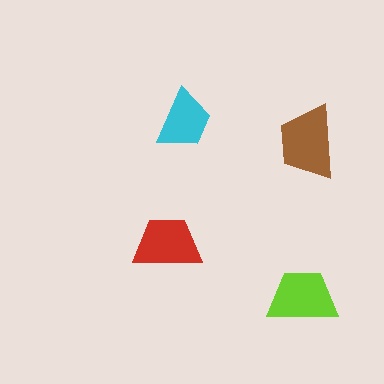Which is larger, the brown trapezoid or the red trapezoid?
The brown one.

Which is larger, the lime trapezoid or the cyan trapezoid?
The lime one.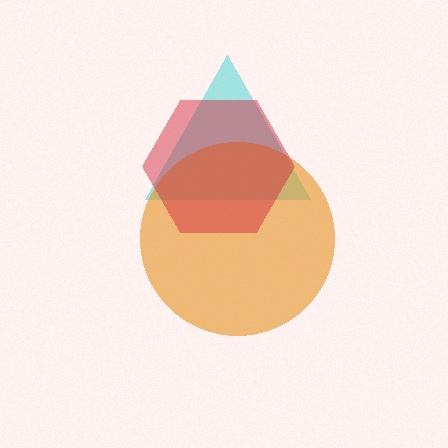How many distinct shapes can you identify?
There are 3 distinct shapes: a cyan triangle, an orange circle, a red hexagon.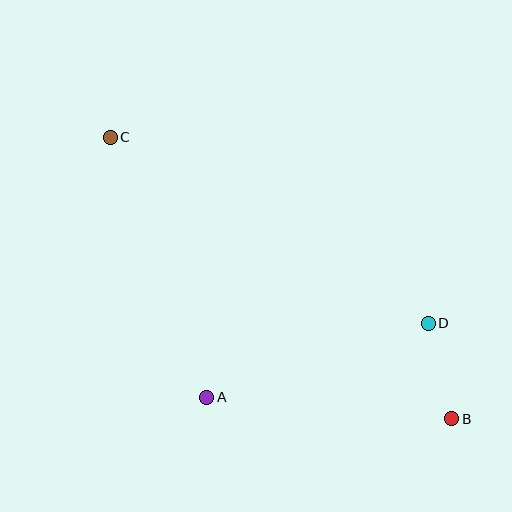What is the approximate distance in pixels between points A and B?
The distance between A and B is approximately 246 pixels.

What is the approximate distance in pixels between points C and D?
The distance between C and D is approximately 368 pixels.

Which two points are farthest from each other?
Points B and C are farthest from each other.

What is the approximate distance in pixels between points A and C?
The distance between A and C is approximately 278 pixels.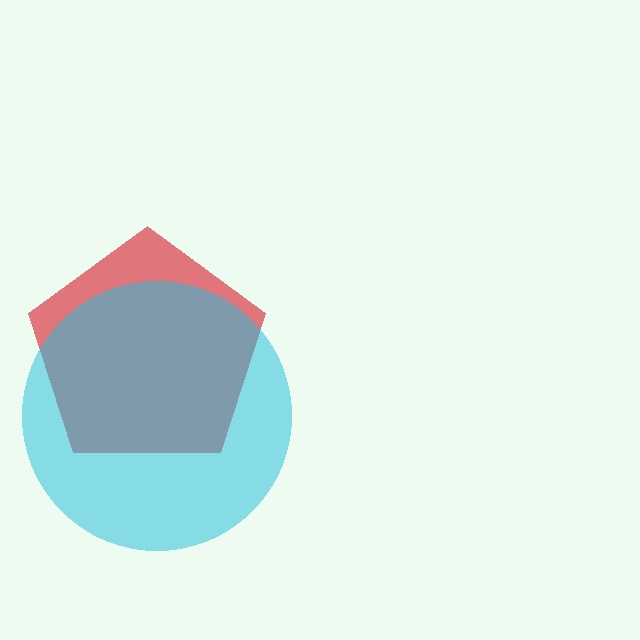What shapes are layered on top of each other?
The layered shapes are: a red pentagon, a cyan circle.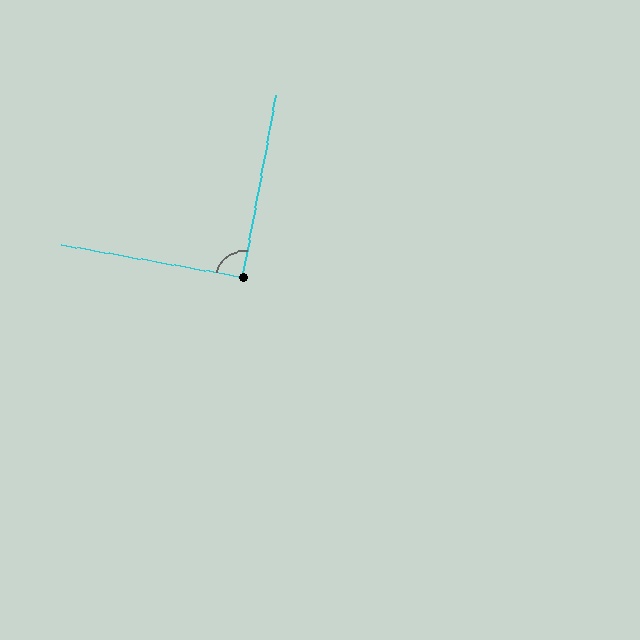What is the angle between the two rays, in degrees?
Approximately 90 degrees.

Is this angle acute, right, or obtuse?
It is approximately a right angle.